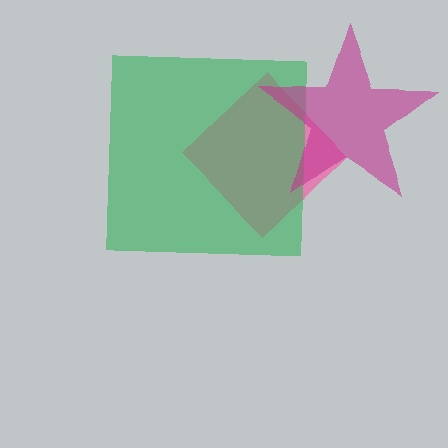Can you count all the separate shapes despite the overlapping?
Yes, there are 3 separate shapes.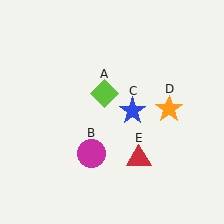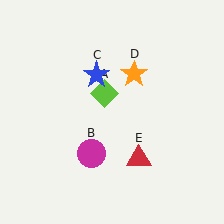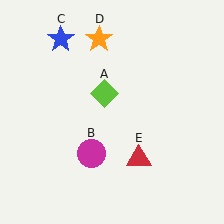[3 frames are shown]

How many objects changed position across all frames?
2 objects changed position: blue star (object C), orange star (object D).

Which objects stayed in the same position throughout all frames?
Lime diamond (object A) and magenta circle (object B) and red triangle (object E) remained stationary.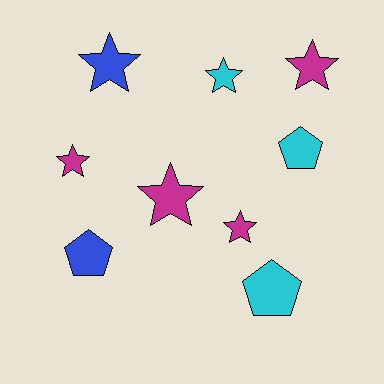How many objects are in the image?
There are 9 objects.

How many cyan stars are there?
There is 1 cyan star.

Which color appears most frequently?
Magenta, with 4 objects.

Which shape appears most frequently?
Star, with 6 objects.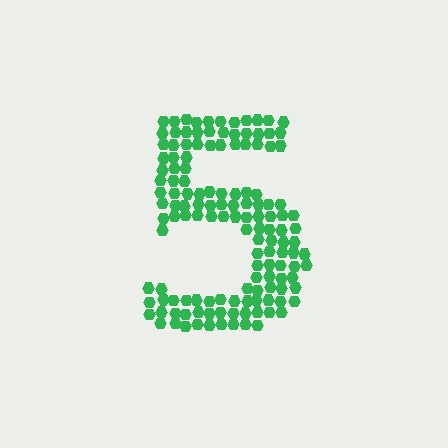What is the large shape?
The large shape is the digit 5.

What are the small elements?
The small elements are hexagons.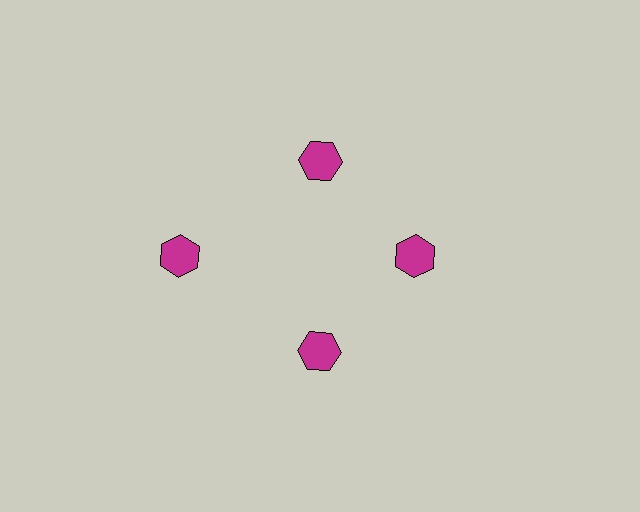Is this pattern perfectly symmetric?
No. The 4 magenta hexagons are arranged in a ring, but one element near the 9 o'clock position is pushed outward from the center, breaking the 4-fold rotational symmetry.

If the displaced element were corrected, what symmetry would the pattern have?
It would have 4-fold rotational symmetry — the pattern would map onto itself every 90 degrees.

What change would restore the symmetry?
The symmetry would be restored by moving it inward, back onto the ring so that all 4 hexagons sit at equal angles and equal distance from the center.